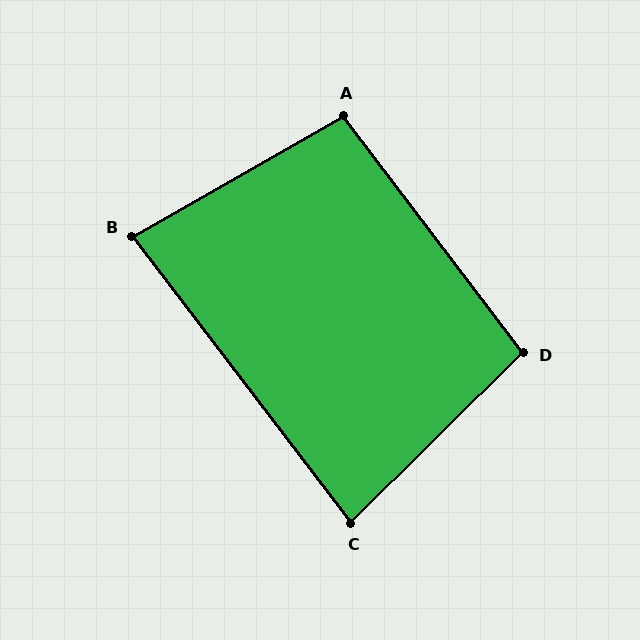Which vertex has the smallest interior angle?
B, at approximately 82 degrees.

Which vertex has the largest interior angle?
D, at approximately 98 degrees.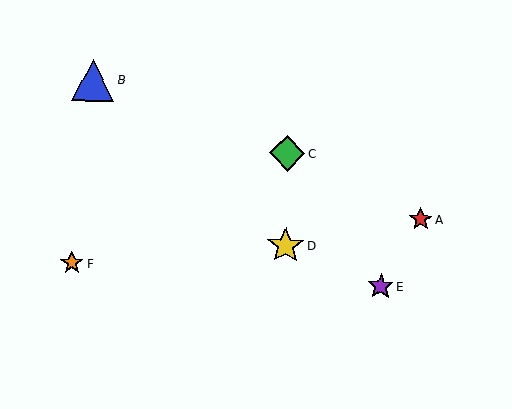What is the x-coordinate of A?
Object A is at x≈421.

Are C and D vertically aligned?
Yes, both are at x≈287.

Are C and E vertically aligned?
No, C is at x≈287 and E is at x≈381.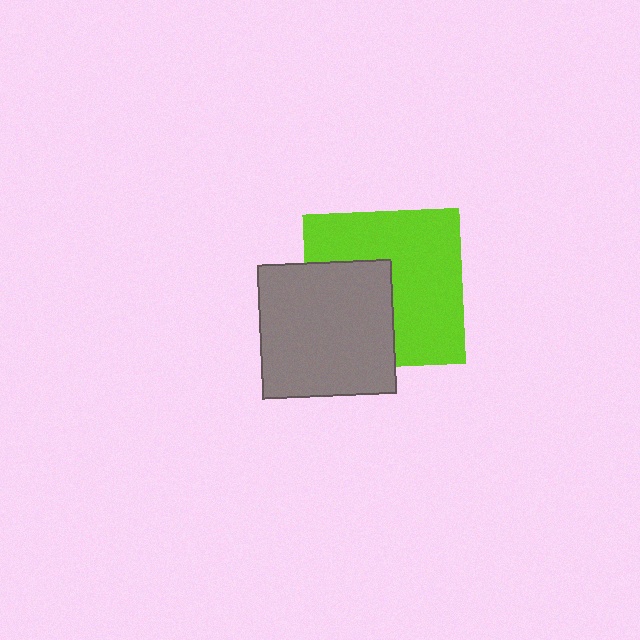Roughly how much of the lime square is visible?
About half of it is visible (roughly 62%).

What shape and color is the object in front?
The object in front is a gray square.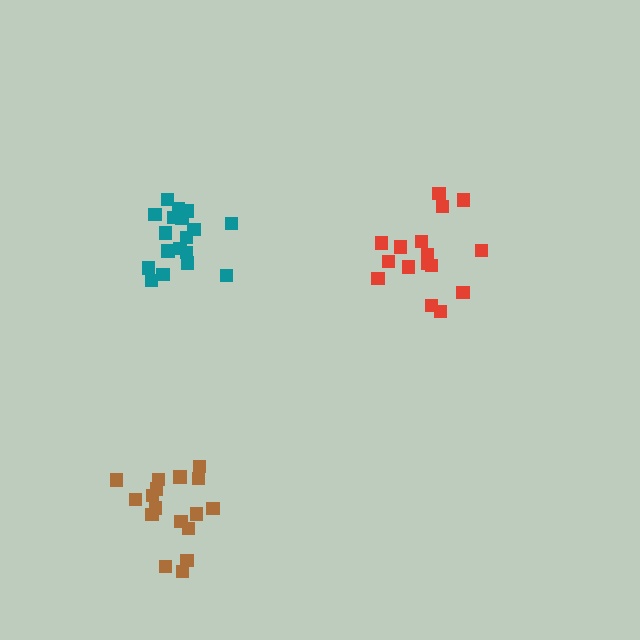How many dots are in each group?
Group 1: 16 dots, Group 2: 17 dots, Group 3: 18 dots (51 total).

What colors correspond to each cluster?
The clusters are colored: red, brown, teal.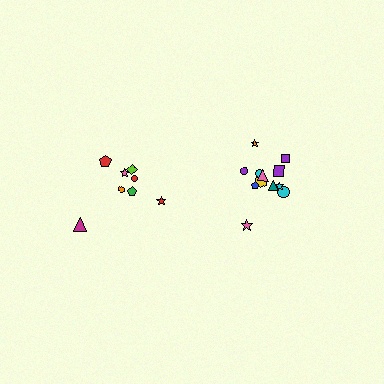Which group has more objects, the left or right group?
The right group.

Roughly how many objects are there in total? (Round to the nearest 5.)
Roughly 20 objects in total.